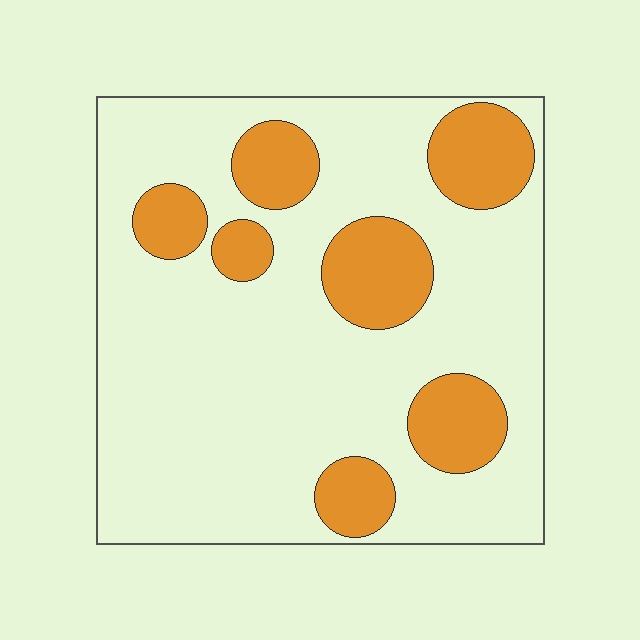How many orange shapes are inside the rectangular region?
7.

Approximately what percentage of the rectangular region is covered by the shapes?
Approximately 25%.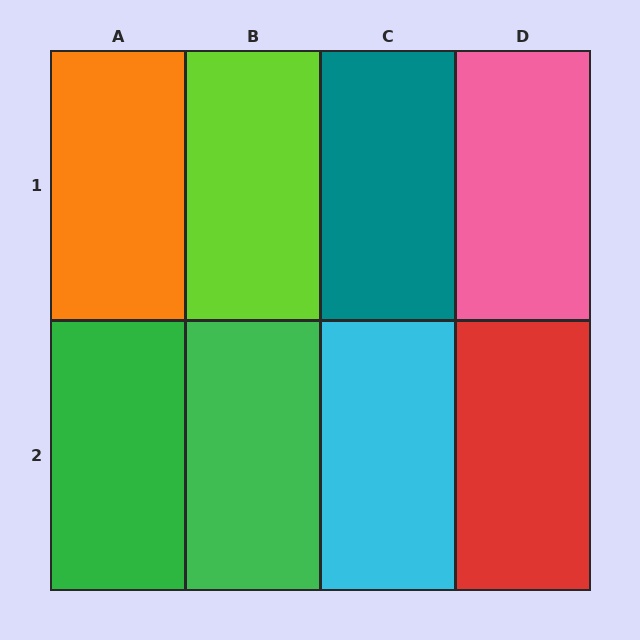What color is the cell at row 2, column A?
Green.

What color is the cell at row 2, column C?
Cyan.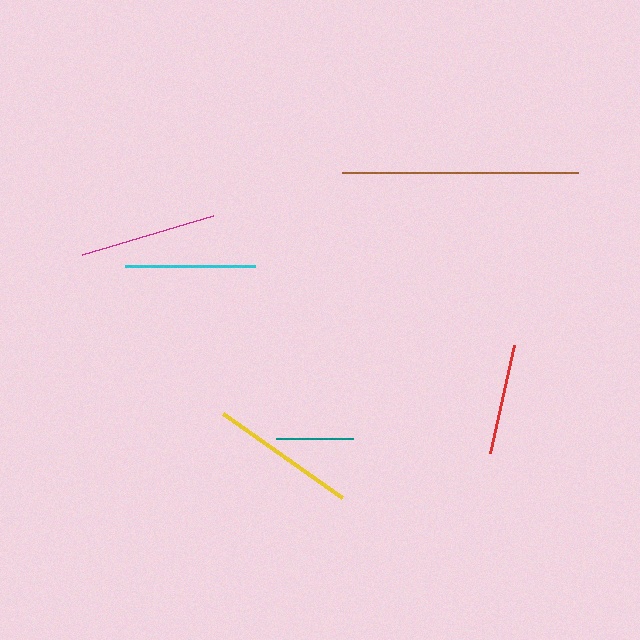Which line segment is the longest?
The brown line is the longest at approximately 235 pixels.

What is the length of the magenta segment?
The magenta segment is approximately 136 pixels long.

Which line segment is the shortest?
The teal line is the shortest at approximately 77 pixels.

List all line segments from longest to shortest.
From longest to shortest: brown, yellow, magenta, cyan, red, teal.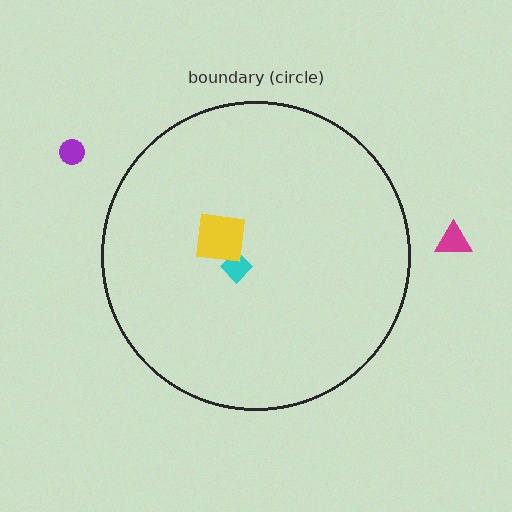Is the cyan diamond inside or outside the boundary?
Inside.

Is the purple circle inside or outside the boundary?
Outside.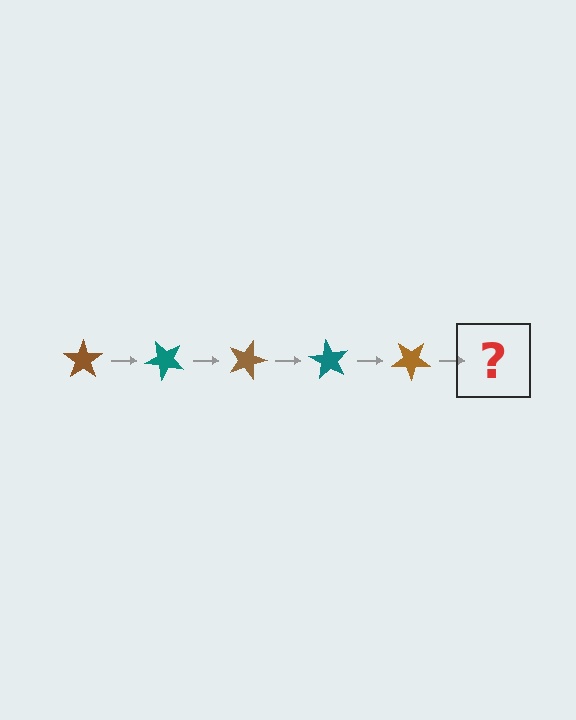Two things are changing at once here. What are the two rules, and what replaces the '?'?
The two rules are that it rotates 45 degrees each step and the color cycles through brown and teal. The '?' should be a teal star, rotated 225 degrees from the start.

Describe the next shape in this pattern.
It should be a teal star, rotated 225 degrees from the start.